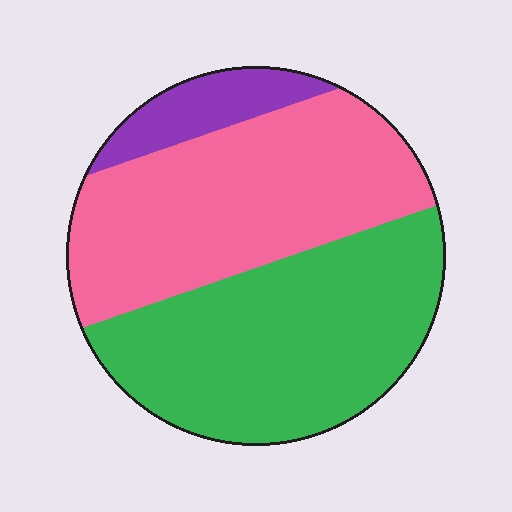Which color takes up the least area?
Purple, at roughly 10%.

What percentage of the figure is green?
Green covers 46% of the figure.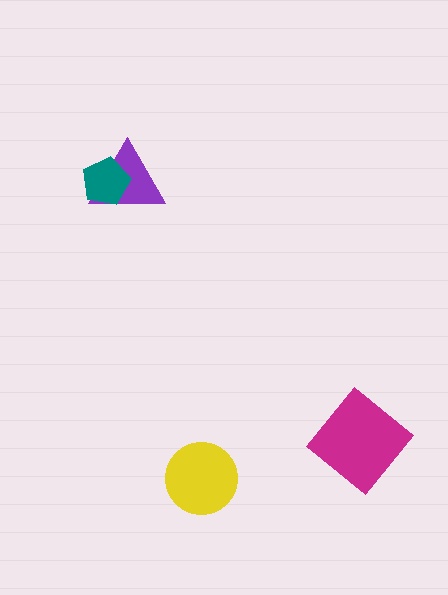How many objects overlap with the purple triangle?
1 object overlaps with the purple triangle.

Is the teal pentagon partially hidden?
No, no other shape covers it.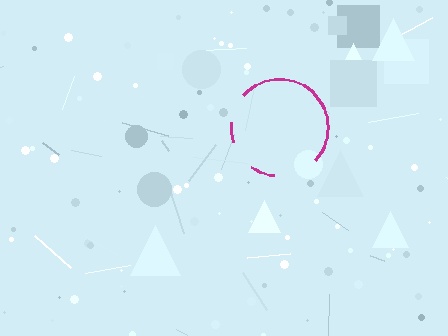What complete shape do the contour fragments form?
The contour fragments form a circle.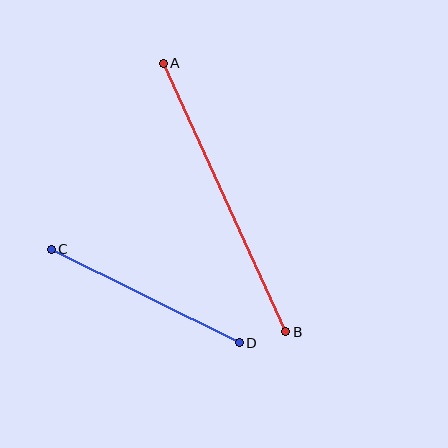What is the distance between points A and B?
The distance is approximately 295 pixels.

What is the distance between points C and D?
The distance is approximately 210 pixels.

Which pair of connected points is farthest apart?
Points A and B are farthest apart.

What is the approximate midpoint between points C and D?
The midpoint is at approximately (145, 296) pixels.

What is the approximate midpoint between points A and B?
The midpoint is at approximately (224, 198) pixels.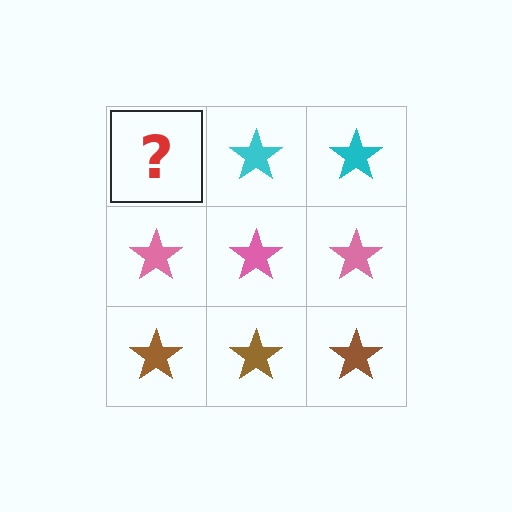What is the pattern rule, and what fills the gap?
The rule is that each row has a consistent color. The gap should be filled with a cyan star.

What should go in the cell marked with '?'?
The missing cell should contain a cyan star.